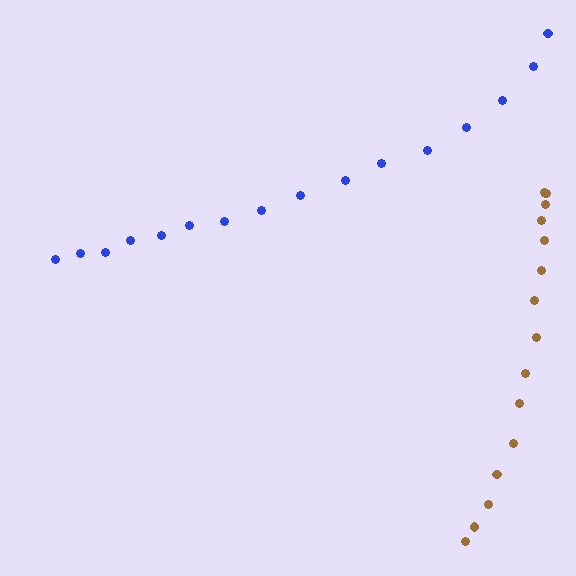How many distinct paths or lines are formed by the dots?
There are 2 distinct paths.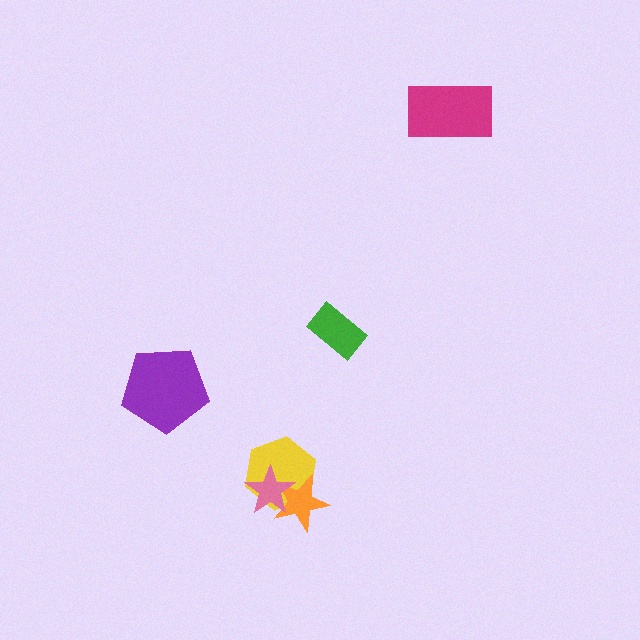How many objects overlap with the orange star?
2 objects overlap with the orange star.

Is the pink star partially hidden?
No, no other shape covers it.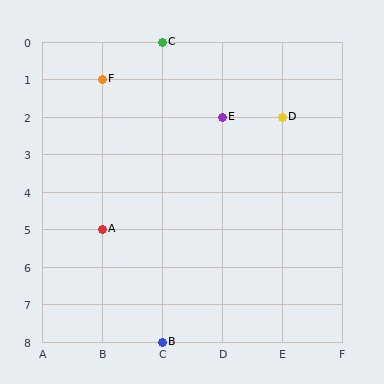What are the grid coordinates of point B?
Point B is at grid coordinates (C, 8).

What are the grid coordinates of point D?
Point D is at grid coordinates (E, 2).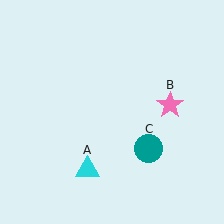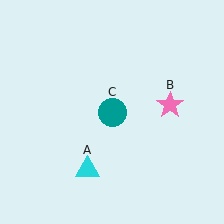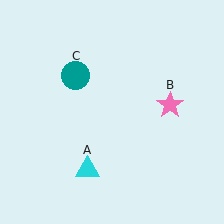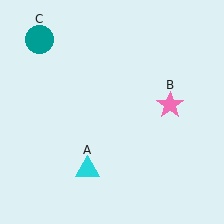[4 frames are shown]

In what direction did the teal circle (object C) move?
The teal circle (object C) moved up and to the left.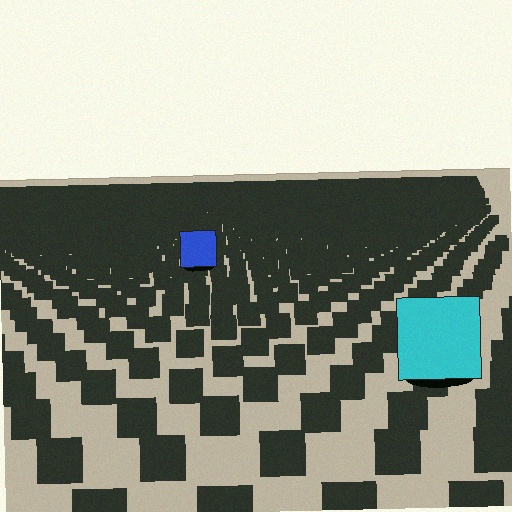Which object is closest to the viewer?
The cyan square is closest. The texture marks near it are larger and more spread out.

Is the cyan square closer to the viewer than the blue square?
Yes. The cyan square is closer — you can tell from the texture gradient: the ground texture is coarser near it.